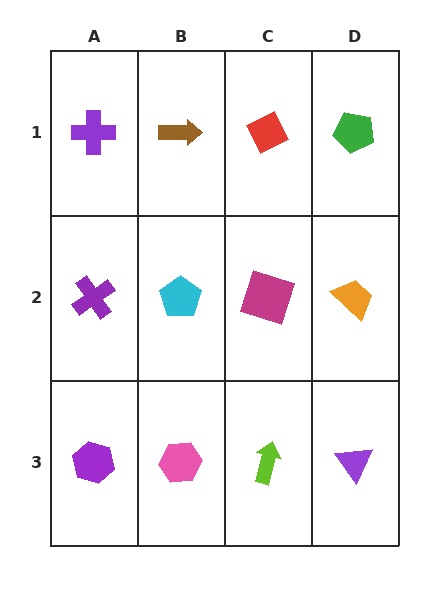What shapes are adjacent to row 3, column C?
A magenta square (row 2, column C), a pink hexagon (row 3, column B), a purple triangle (row 3, column D).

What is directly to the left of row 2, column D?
A magenta square.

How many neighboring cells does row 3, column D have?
2.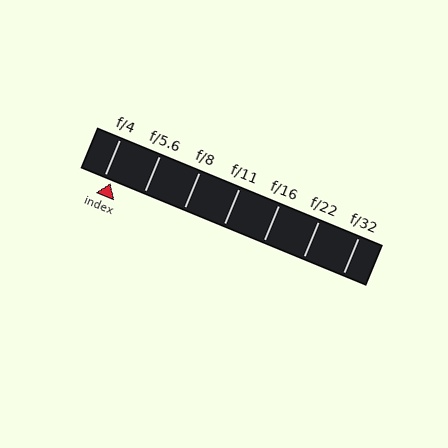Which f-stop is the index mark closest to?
The index mark is closest to f/4.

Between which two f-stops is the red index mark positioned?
The index mark is between f/4 and f/5.6.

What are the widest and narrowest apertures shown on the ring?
The widest aperture shown is f/4 and the narrowest is f/32.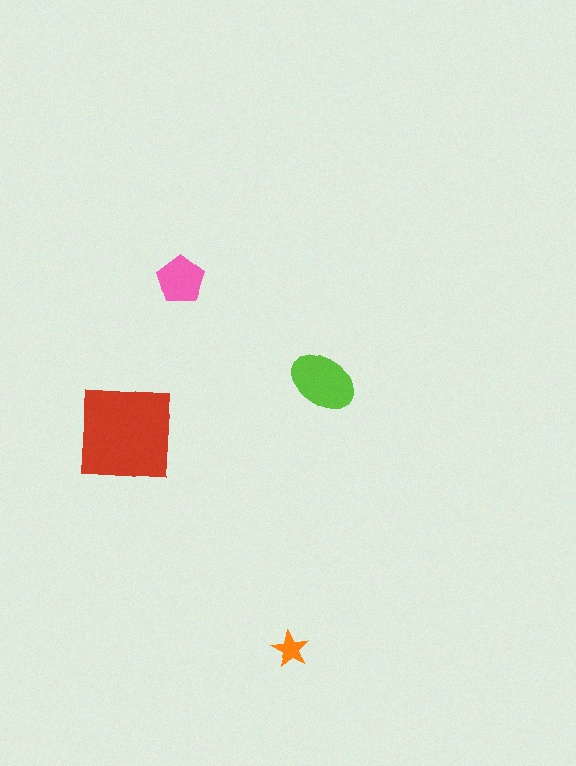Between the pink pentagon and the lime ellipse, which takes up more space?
The lime ellipse.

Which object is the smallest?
The orange star.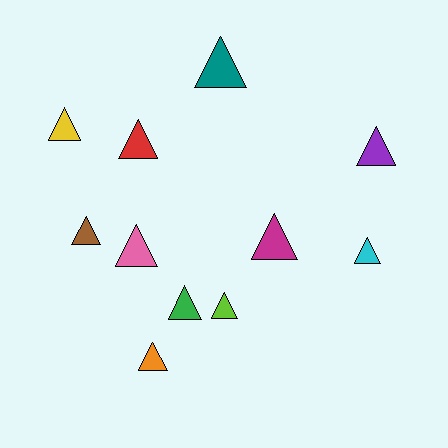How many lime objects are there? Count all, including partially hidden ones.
There is 1 lime object.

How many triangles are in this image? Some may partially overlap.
There are 11 triangles.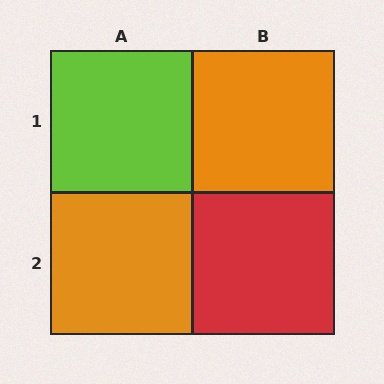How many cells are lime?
1 cell is lime.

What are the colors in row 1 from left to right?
Lime, orange.